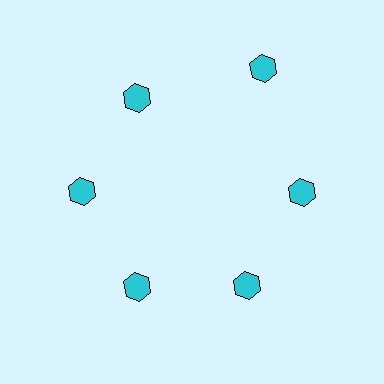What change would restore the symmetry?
The symmetry would be restored by moving it inward, back onto the ring so that all 6 hexagons sit at equal angles and equal distance from the center.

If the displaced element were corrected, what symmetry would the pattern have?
It would have 6-fold rotational symmetry — the pattern would map onto itself every 60 degrees.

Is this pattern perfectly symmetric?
No. The 6 cyan hexagons are arranged in a ring, but one element near the 1 o'clock position is pushed outward from the center, breaking the 6-fold rotational symmetry.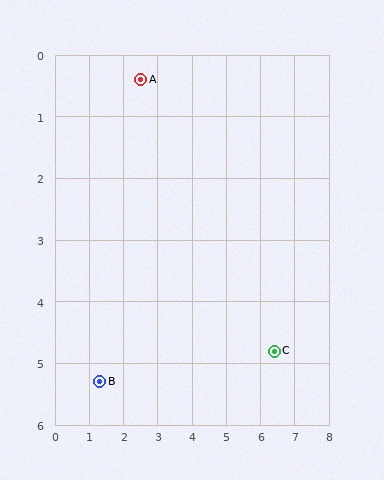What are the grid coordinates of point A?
Point A is at approximately (2.5, 0.4).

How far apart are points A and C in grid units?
Points A and C are about 5.9 grid units apart.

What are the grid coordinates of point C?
Point C is at approximately (6.4, 4.8).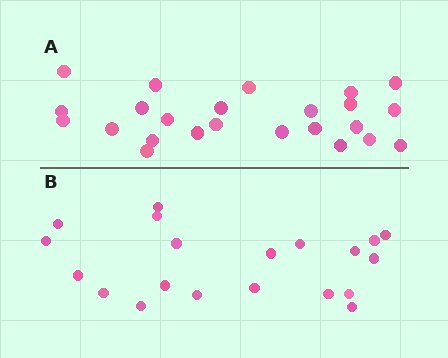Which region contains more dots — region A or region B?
Region A (the top region) has more dots.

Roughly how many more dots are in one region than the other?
Region A has about 4 more dots than region B.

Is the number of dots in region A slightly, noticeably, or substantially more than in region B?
Region A has only slightly more — the two regions are fairly close. The ratio is roughly 1.2 to 1.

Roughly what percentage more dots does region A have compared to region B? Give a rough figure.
About 20% more.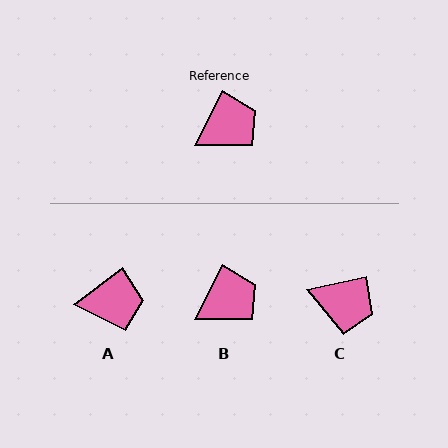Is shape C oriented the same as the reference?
No, it is off by about 50 degrees.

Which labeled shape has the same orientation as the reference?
B.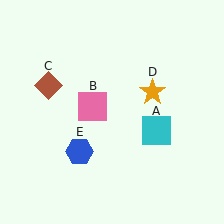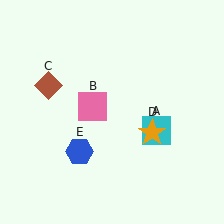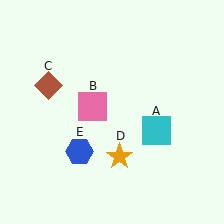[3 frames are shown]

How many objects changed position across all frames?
1 object changed position: orange star (object D).